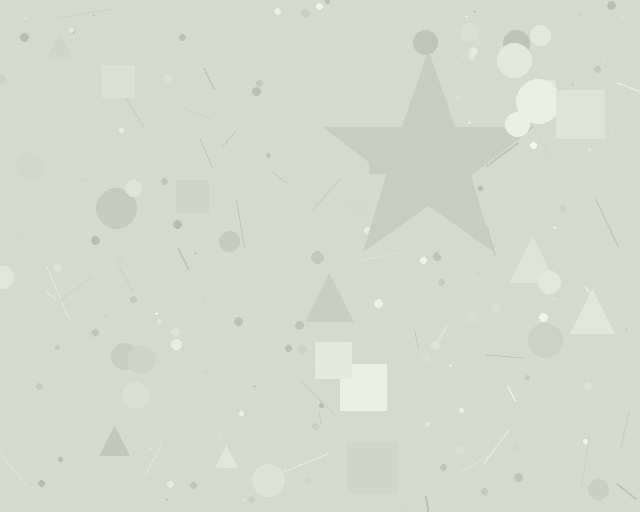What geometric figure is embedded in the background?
A star is embedded in the background.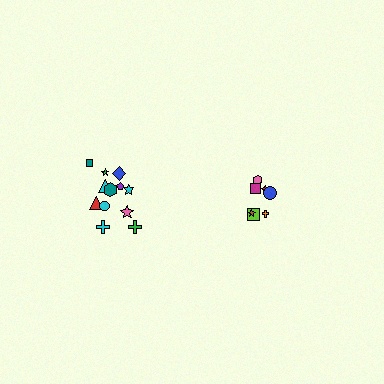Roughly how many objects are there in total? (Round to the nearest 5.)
Roughly 20 objects in total.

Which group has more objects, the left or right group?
The left group.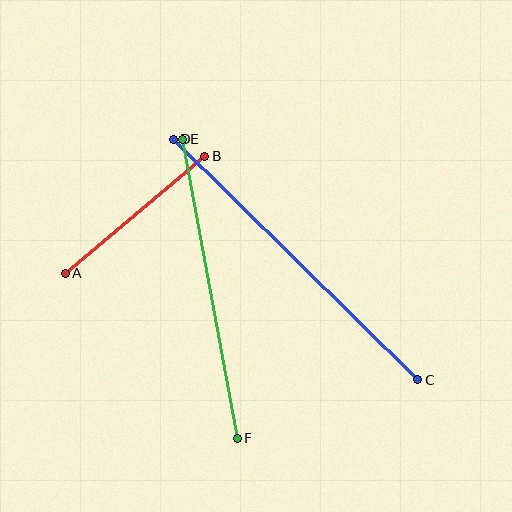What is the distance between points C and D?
The distance is approximately 343 pixels.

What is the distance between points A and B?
The distance is approximately 182 pixels.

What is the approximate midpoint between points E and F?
The midpoint is at approximately (210, 289) pixels.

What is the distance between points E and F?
The distance is approximately 304 pixels.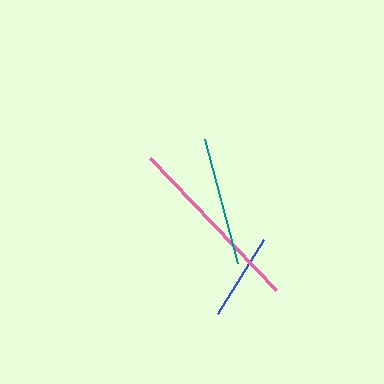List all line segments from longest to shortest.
From longest to shortest: pink, teal, blue.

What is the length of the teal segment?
The teal segment is approximately 129 pixels long.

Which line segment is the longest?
The pink line is the longest at approximately 183 pixels.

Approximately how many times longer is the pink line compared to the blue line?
The pink line is approximately 2.1 times the length of the blue line.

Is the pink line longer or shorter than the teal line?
The pink line is longer than the teal line.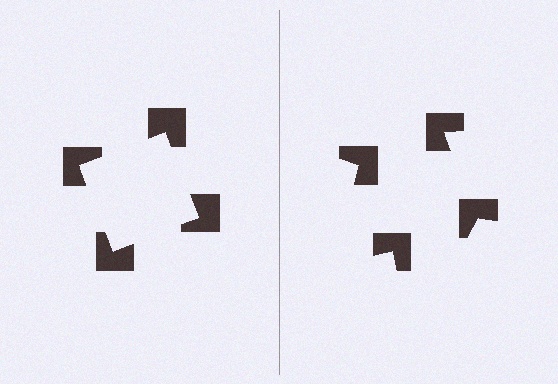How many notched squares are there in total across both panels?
8 — 4 on each side.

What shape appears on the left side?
An illusory square.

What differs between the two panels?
The notched squares are positioned identically on both sides; only the wedge orientations differ. On the left they align to a square; on the right they are misaligned.